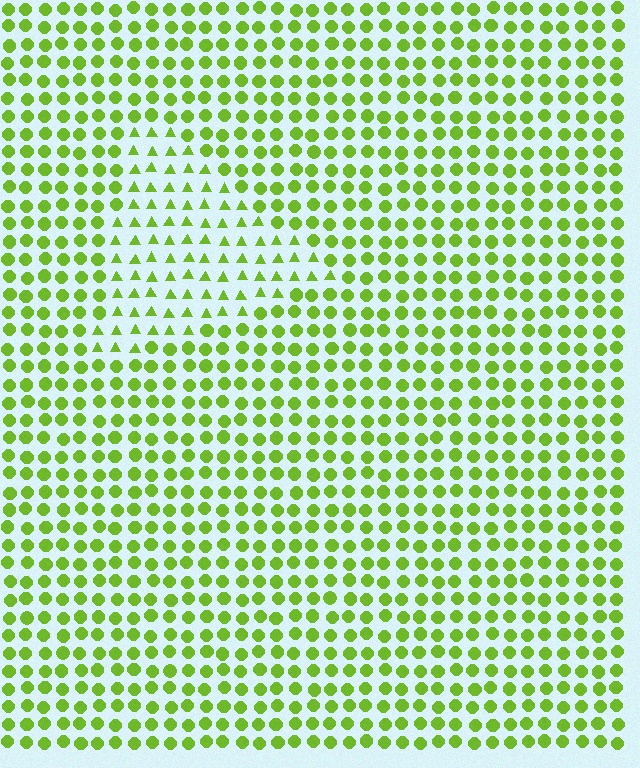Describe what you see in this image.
The image is filled with small lime elements arranged in a uniform grid. A triangle-shaped region contains triangles, while the surrounding area contains circles. The boundary is defined purely by the change in element shape.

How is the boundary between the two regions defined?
The boundary is defined by a change in element shape: triangles inside vs. circles outside. All elements share the same color and spacing.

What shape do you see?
I see a triangle.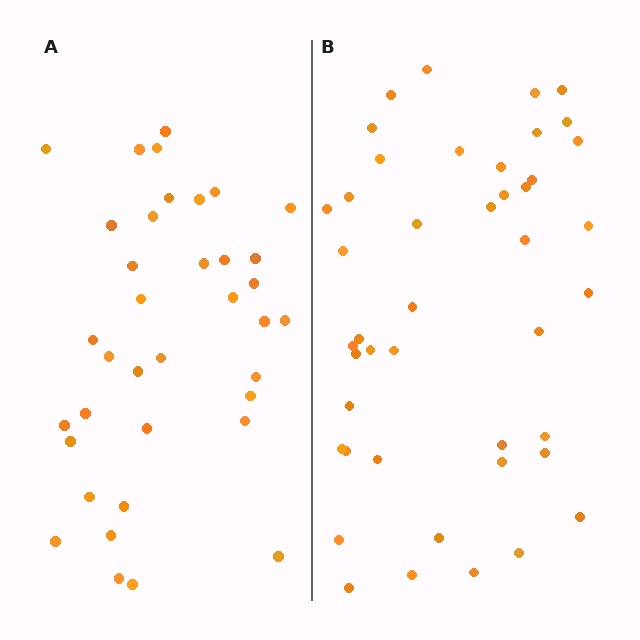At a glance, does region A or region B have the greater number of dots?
Region B (the right region) has more dots.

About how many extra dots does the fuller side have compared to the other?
Region B has roughly 8 or so more dots than region A.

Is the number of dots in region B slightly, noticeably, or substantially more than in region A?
Region B has only slightly more — the two regions are fairly close. The ratio is roughly 1.2 to 1.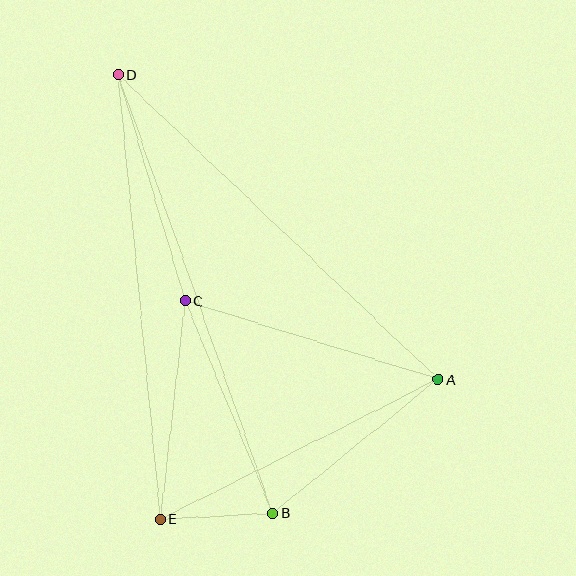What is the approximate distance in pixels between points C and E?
The distance between C and E is approximately 220 pixels.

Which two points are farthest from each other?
Points B and D are farthest from each other.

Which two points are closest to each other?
Points B and E are closest to each other.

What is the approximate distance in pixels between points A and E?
The distance between A and E is approximately 311 pixels.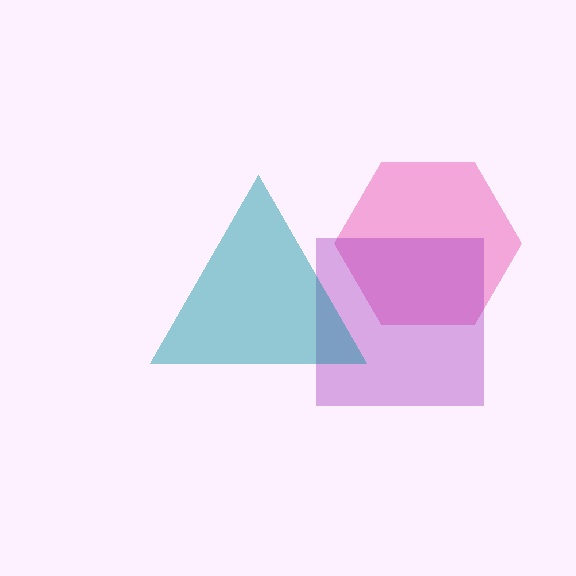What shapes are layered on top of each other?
The layered shapes are: a pink hexagon, a purple square, a teal triangle.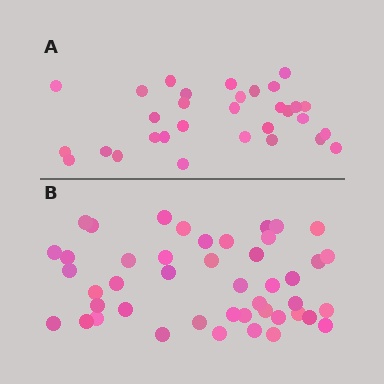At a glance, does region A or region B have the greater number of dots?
Region B (the bottom region) has more dots.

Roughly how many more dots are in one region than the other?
Region B has approximately 15 more dots than region A.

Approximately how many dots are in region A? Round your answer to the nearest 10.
About 30 dots. (The exact count is 31, which rounds to 30.)